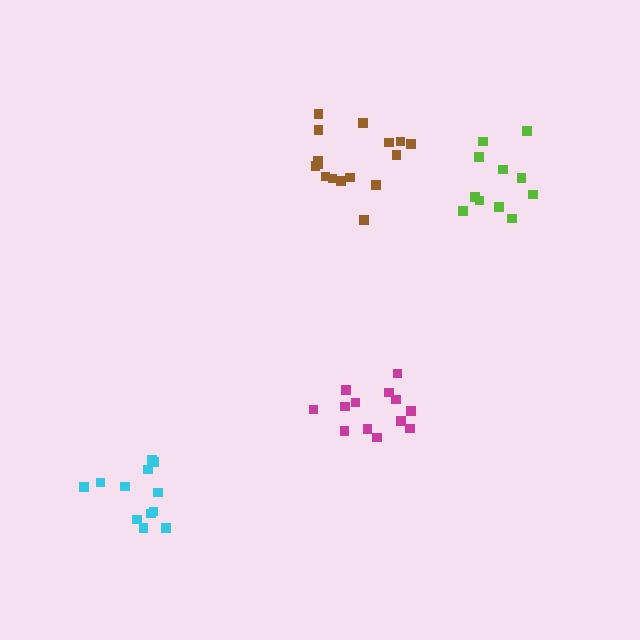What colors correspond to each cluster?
The clusters are colored: cyan, magenta, brown, lime.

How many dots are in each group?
Group 1: 12 dots, Group 2: 13 dots, Group 3: 16 dots, Group 4: 11 dots (52 total).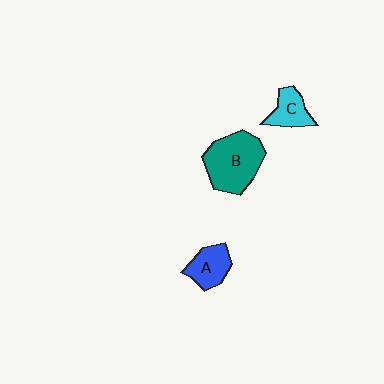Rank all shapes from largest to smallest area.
From largest to smallest: B (teal), A (blue), C (cyan).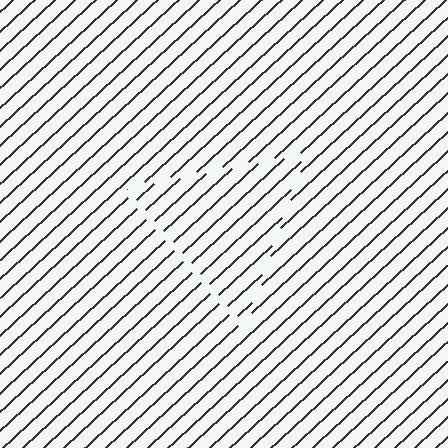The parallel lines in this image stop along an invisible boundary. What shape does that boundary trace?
An illusory triangle. The interior of the shape contains the same grating, shifted by half a period — the contour is defined by the phase discontinuity where line-ends from the inner and outer gratings abut.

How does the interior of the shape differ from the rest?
The interior of the shape contains the same grating, shifted by half a period — the contour is defined by the phase discontinuity where line-ends from the inner and outer gratings abut.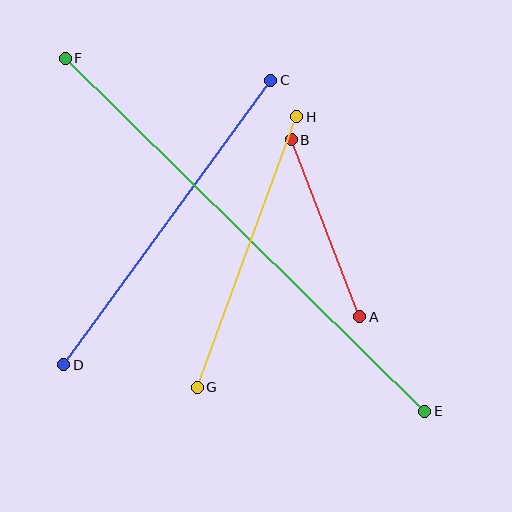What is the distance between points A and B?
The distance is approximately 190 pixels.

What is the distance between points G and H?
The distance is approximately 288 pixels.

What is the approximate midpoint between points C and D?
The midpoint is at approximately (167, 223) pixels.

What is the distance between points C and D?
The distance is approximately 352 pixels.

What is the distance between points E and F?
The distance is approximately 504 pixels.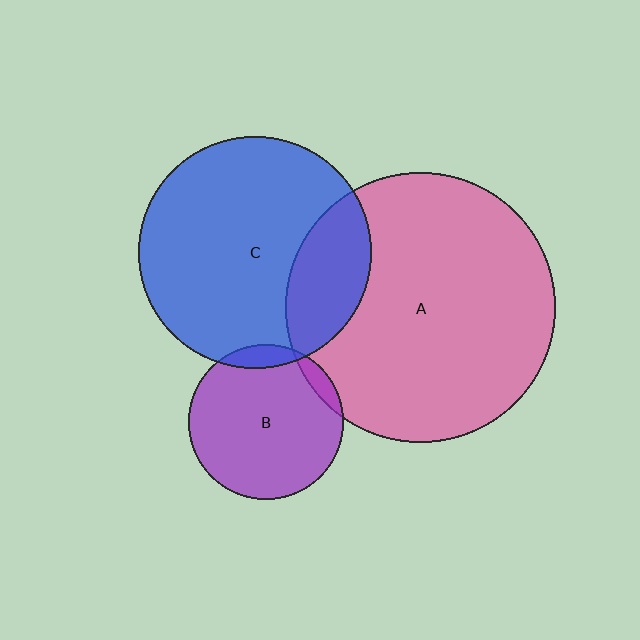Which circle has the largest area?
Circle A (pink).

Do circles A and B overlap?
Yes.